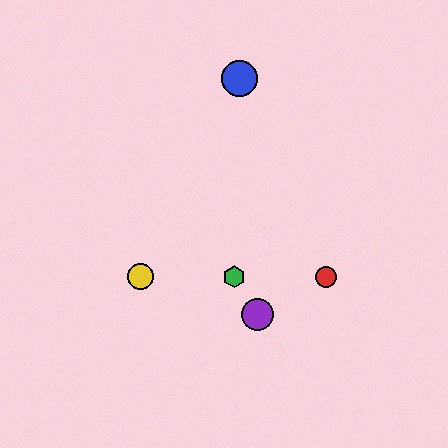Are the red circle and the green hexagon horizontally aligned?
Yes, both are at y≈277.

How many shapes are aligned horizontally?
3 shapes (the red circle, the green hexagon, the yellow circle) are aligned horizontally.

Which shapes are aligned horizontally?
The red circle, the green hexagon, the yellow circle are aligned horizontally.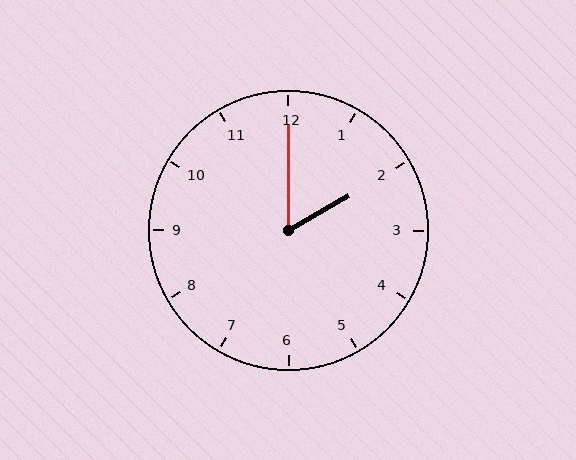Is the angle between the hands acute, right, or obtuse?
It is acute.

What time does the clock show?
2:00.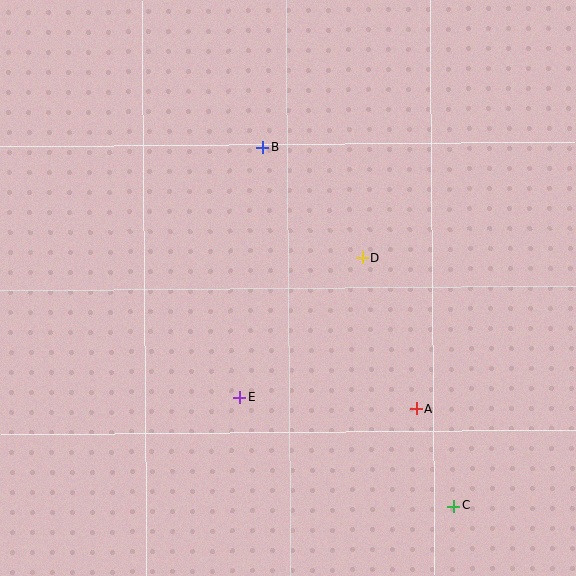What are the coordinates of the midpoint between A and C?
The midpoint between A and C is at (435, 457).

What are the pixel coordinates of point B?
Point B is at (262, 148).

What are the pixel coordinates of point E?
Point E is at (240, 398).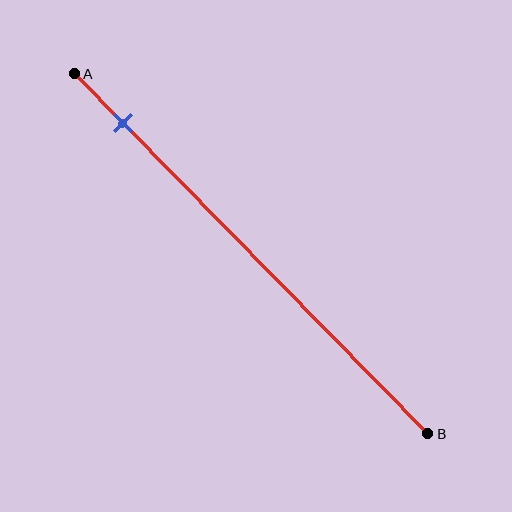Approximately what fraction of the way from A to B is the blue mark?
The blue mark is approximately 15% of the way from A to B.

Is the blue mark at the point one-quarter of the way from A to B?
No, the mark is at about 15% from A, not at the 25% one-quarter point.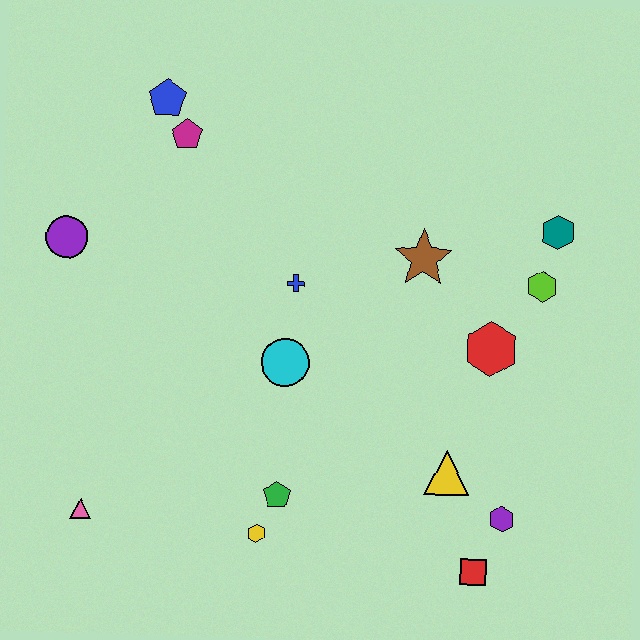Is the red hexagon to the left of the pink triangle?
No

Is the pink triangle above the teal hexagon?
No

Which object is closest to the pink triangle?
The yellow hexagon is closest to the pink triangle.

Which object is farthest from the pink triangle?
The teal hexagon is farthest from the pink triangle.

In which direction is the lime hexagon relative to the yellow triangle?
The lime hexagon is above the yellow triangle.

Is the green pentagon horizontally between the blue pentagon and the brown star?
Yes